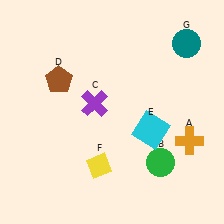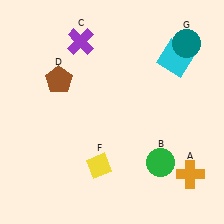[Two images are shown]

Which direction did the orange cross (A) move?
The orange cross (A) moved down.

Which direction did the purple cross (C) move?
The purple cross (C) moved up.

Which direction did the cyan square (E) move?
The cyan square (E) moved up.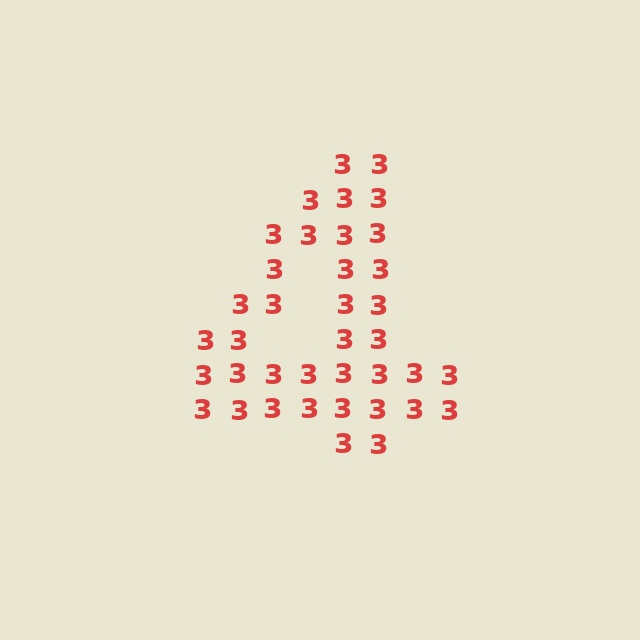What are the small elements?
The small elements are digit 3's.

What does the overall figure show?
The overall figure shows the digit 4.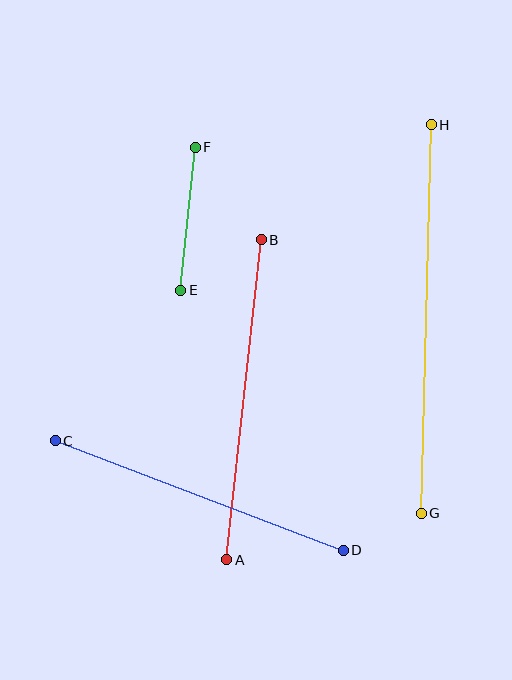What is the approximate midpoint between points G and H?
The midpoint is at approximately (426, 319) pixels.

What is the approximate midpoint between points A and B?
The midpoint is at approximately (244, 400) pixels.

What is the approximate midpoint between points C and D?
The midpoint is at approximately (199, 496) pixels.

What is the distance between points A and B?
The distance is approximately 322 pixels.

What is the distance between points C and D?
The distance is approximately 308 pixels.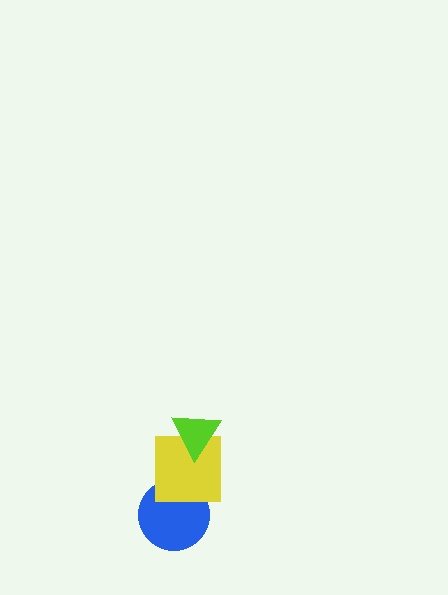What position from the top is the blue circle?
The blue circle is 3rd from the top.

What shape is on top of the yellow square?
The lime triangle is on top of the yellow square.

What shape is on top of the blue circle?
The yellow square is on top of the blue circle.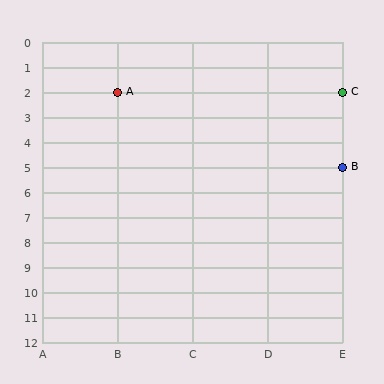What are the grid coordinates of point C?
Point C is at grid coordinates (E, 2).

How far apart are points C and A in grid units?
Points C and A are 3 columns apart.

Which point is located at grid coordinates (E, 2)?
Point C is at (E, 2).